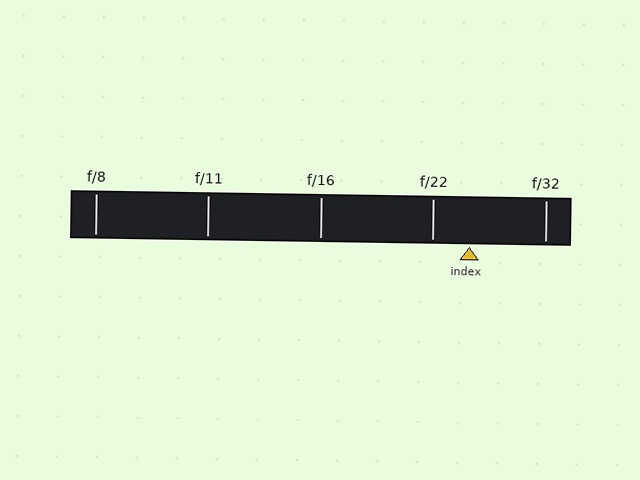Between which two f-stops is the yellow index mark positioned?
The index mark is between f/22 and f/32.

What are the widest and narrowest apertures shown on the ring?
The widest aperture shown is f/8 and the narrowest is f/32.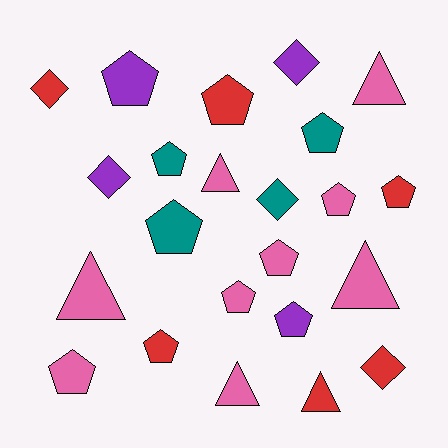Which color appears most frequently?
Pink, with 9 objects.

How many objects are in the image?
There are 23 objects.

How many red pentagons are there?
There are 3 red pentagons.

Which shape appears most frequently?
Pentagon, with 12 objects.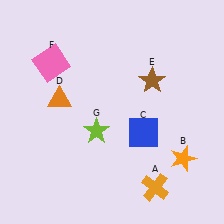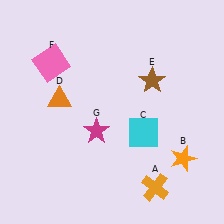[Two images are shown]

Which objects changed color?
C changed from blue to cyan. G changed from lime to magenta.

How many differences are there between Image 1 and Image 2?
There are 2 differences between the two images.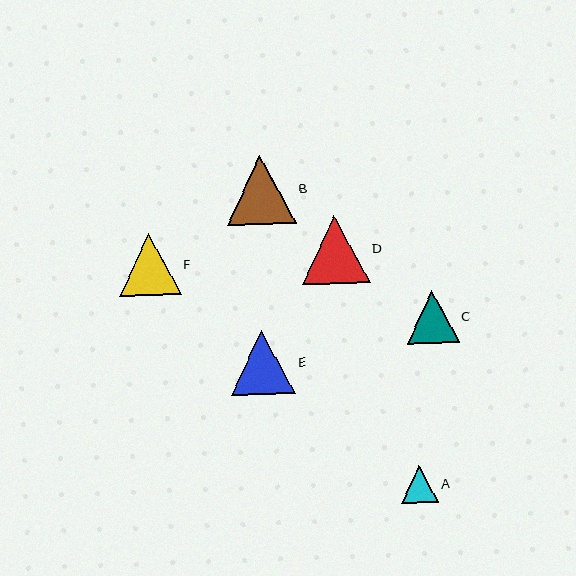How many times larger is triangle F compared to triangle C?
Triangle F is approximately 1.2 times the size of triangle C.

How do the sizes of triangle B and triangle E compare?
Triangle B and triangle E are approximately the same size.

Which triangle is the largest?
Triangle B is the largest with a size of approximately 69 pixels.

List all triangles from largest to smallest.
From largest to smallest: B, D, E, F, C, A.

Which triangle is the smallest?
Triangle A is the smallest with a size of approximately 37 pixels.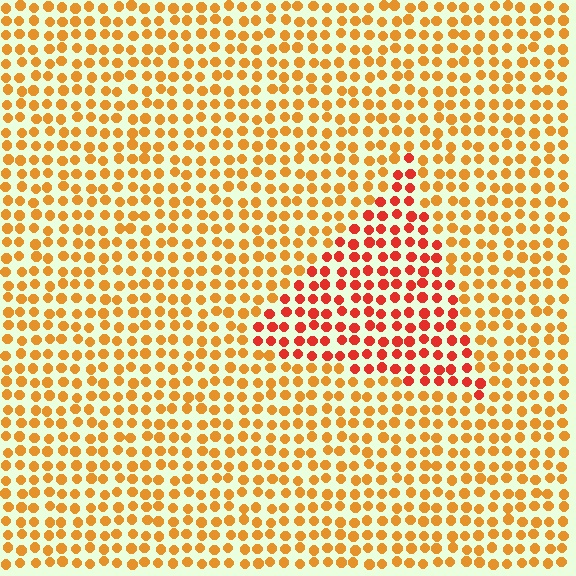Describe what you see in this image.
The image is filled with small orange elements in a uniform arrangement. A triangle-shaped region is visible where the elements are tinted to a slightly different hue, forming a subtle color boundary.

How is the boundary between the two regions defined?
The boundary is defined purely by a slight shift in hue (about 32 degrees). Spacing, size, and orientation are identical on both sides.